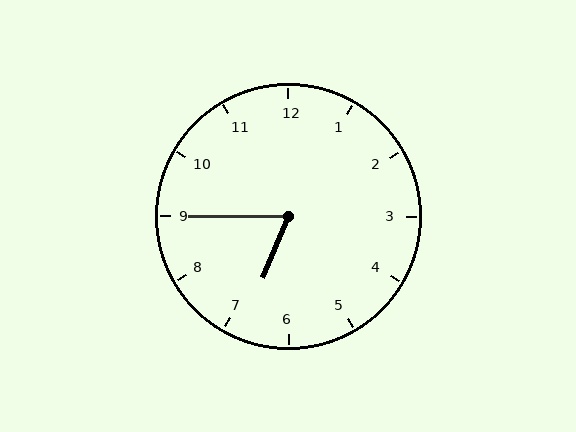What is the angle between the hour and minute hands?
Approximately 68 degrees.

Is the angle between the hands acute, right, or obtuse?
It is acute.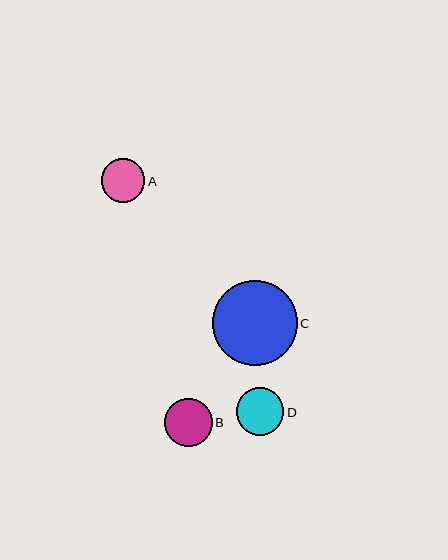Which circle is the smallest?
Circle A is the smallest with a size of approximately 43 pixels.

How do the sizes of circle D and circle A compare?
Circle D and circle A are approximately the same size.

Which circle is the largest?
Circle C is the largest with a size of approximately 85 pixels.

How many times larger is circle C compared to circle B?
Circle C is approximately 1.8 times the size of circle B.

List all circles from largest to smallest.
From largest to smallest: C, B, D, A.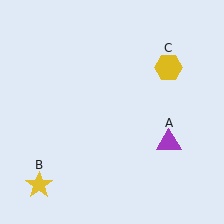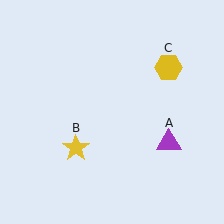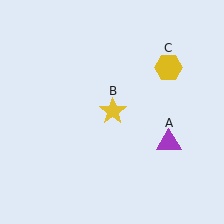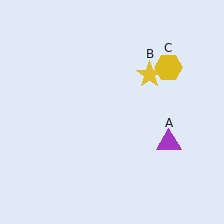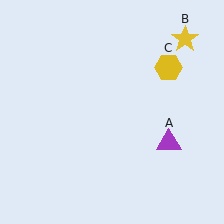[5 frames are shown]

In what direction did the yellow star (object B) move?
The yellow star (object B) moved up and to the right.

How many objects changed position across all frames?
1 object changed position: yellow star (object B).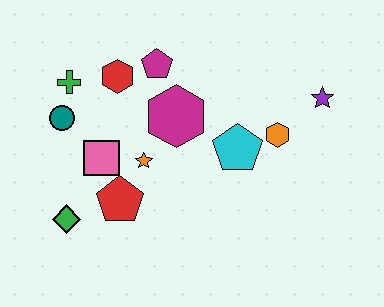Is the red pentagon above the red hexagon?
No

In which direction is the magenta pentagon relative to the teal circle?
The magenta pentagon is to the right of the teal circle.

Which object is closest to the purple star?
The orange hexagon is closest to the purple star.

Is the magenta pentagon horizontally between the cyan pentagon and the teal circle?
Yes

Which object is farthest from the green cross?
The purple star is farthest from the green cross.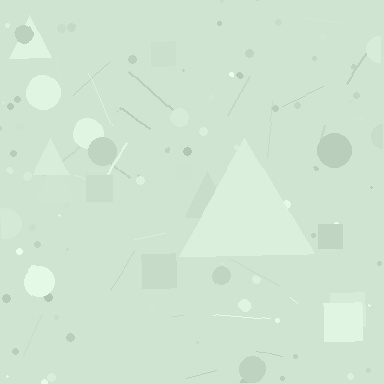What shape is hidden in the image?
A triangle is hidden in the image.